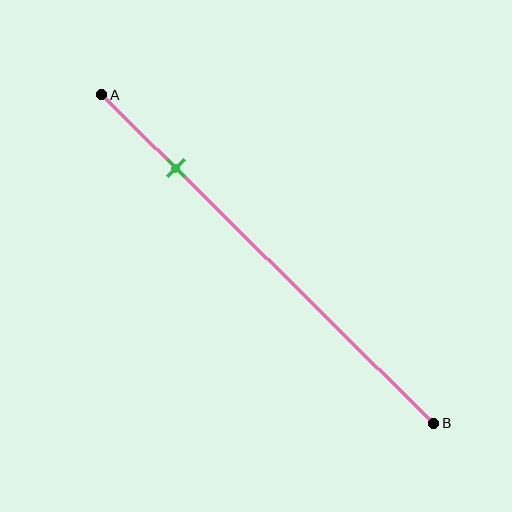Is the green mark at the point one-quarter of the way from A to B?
Yes, the mark is approximately at the one-quarter point.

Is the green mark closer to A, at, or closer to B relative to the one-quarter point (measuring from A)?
The green mark is approximately at the one-quarter point of segment AB.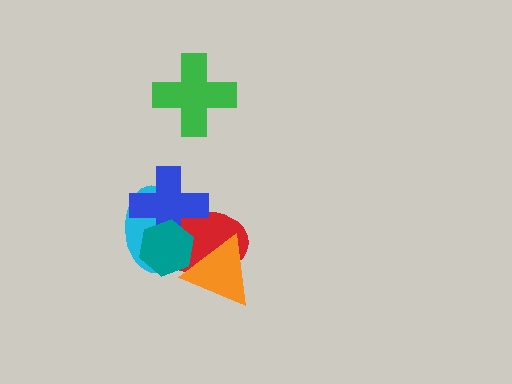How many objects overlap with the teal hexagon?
4 objects overlap with the teal hexagon.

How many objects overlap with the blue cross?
3 objects overlap with the blue cross.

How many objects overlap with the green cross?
0 objects overlap with the green cross.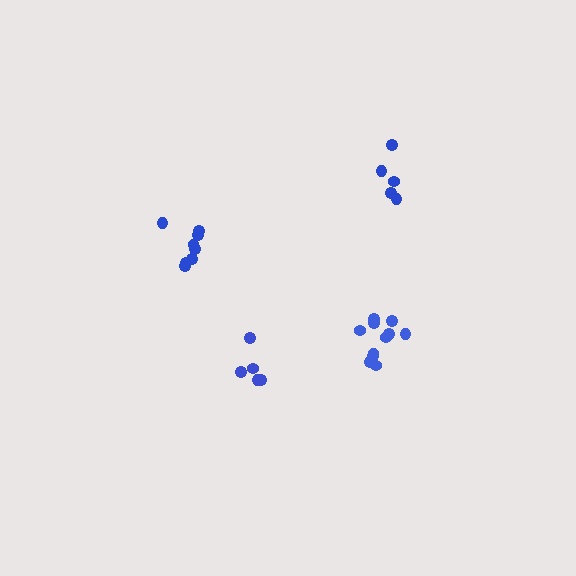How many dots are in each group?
Group 1: 5 dots, Group 2: 8 dots, Group 3: 11 dots, Group 4: 5 dots (29 total).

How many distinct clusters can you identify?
There are 4 distinct clusters.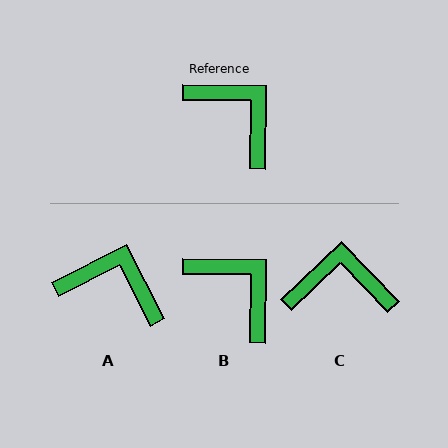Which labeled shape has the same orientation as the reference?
B.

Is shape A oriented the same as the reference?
No, it is off by about 28 degrees.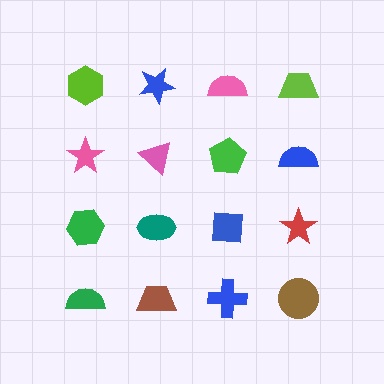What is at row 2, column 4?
A blue semicircle.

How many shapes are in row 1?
4 shapes.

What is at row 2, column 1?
A pink star.